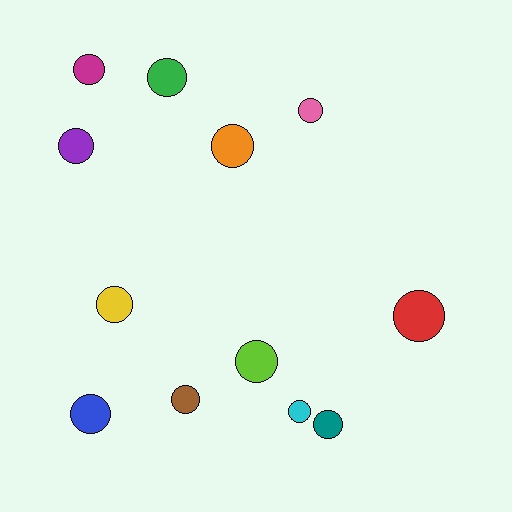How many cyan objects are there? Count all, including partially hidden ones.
There is 1 cyan object.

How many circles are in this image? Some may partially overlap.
There are 12 circles.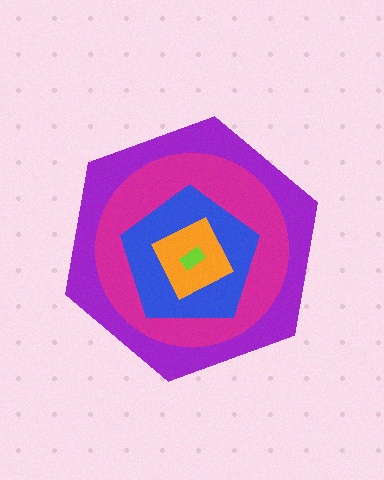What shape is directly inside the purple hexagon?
The magenta circle.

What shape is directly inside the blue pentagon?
The orange diamond.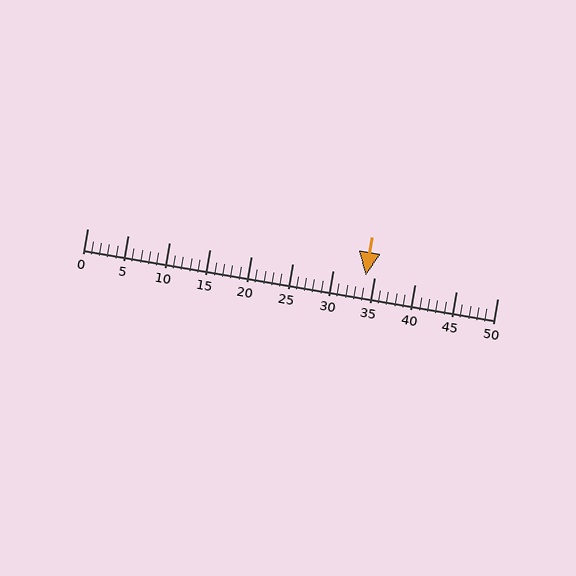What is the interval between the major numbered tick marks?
The major tick marks are spaced 5 units apart.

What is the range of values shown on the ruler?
The ruler shows values from 0 to 50.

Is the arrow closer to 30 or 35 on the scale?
The arrow is closer to 35.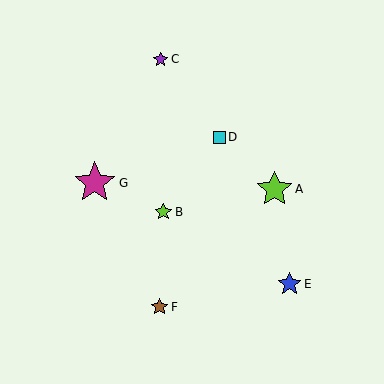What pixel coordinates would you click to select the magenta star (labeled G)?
Click at (95, 183) to select the magenta star G.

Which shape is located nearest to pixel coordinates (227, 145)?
The cyan square (labeled D) at (219, 137) is nearest to that location.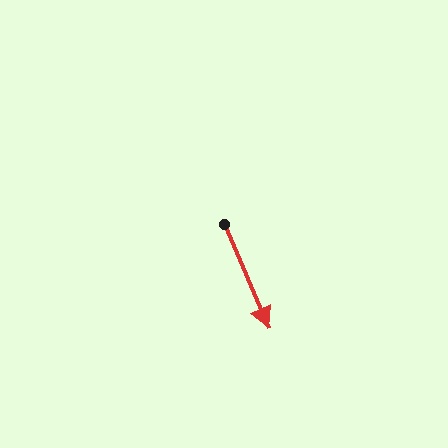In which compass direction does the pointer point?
Southeast.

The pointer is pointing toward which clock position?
Roughly 5 o'clock.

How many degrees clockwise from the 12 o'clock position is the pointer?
Approximately 157 degrees.